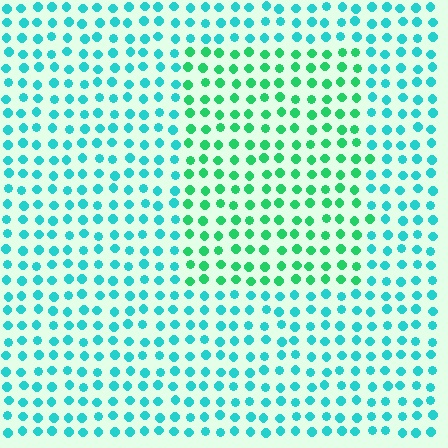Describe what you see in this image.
The image is filled with small cyan elements in a uniform arrangement. A rectangle-shaped region is visible where the elements are tinted to a slightly different hue, forming a subtle color boundary.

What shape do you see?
I see a rectangle.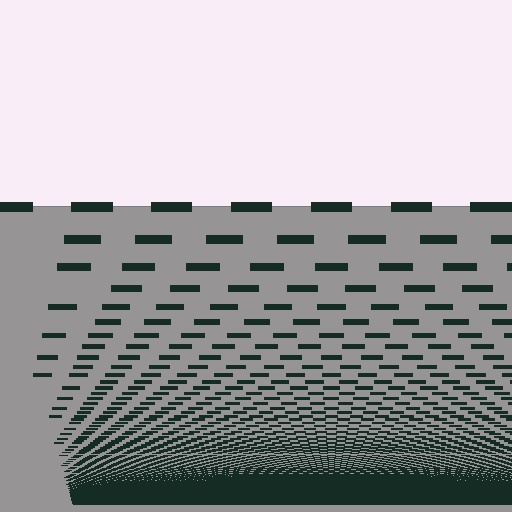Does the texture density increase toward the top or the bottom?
Density increases toward the bottom.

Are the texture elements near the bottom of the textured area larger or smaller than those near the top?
Smaller. The gradient is inverted — elements near the bottom are smaller and denser.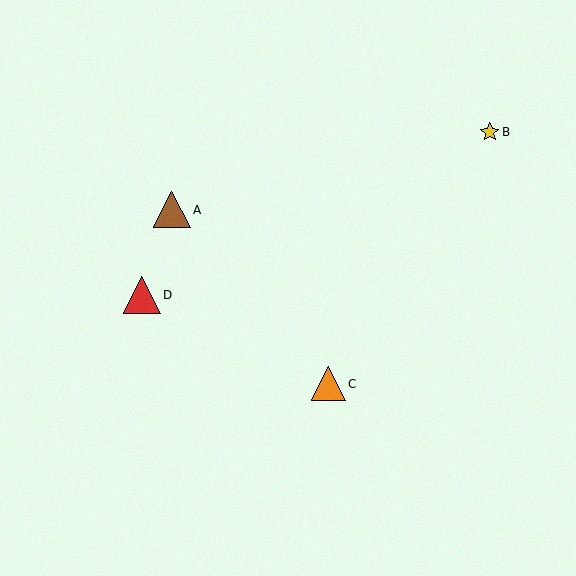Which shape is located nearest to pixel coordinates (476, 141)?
The yellow star (labeled B) at (490, 132) is nearest to that location.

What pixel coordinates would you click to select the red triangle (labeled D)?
Click at (142, 295) to select the red triangle D.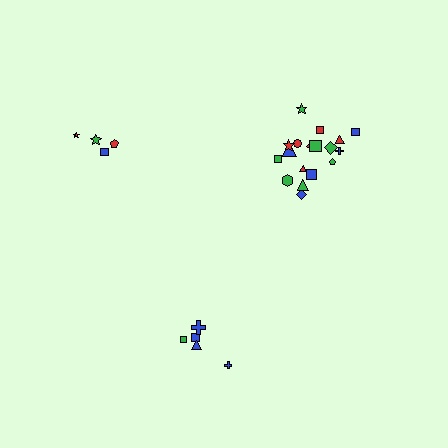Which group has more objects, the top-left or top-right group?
The top-right group.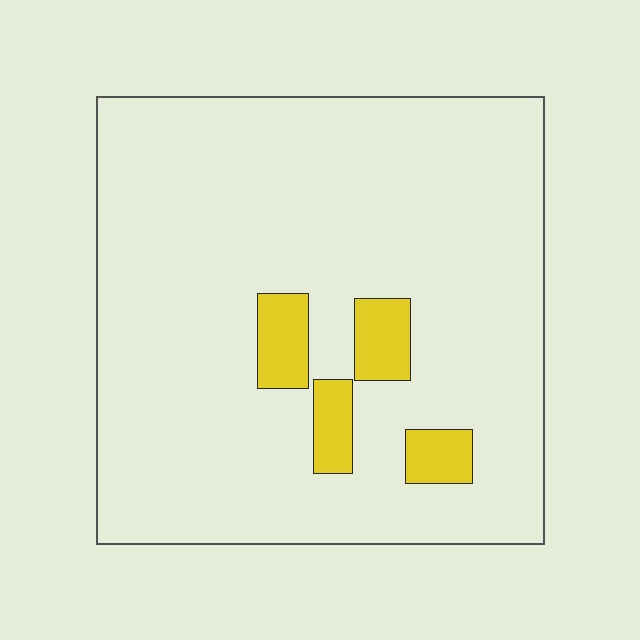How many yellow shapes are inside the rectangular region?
4.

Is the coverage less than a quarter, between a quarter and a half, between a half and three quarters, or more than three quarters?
Less than a quarter.